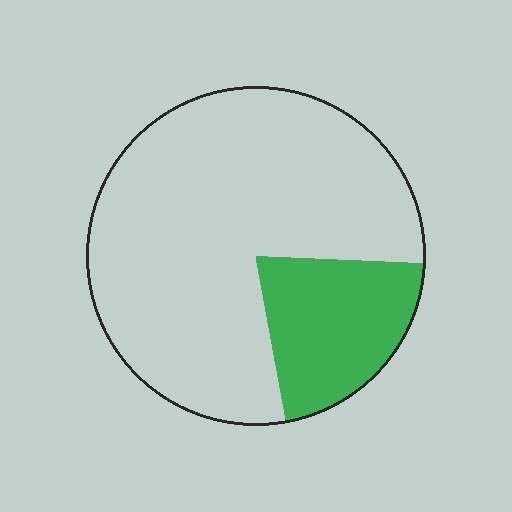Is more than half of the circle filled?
No.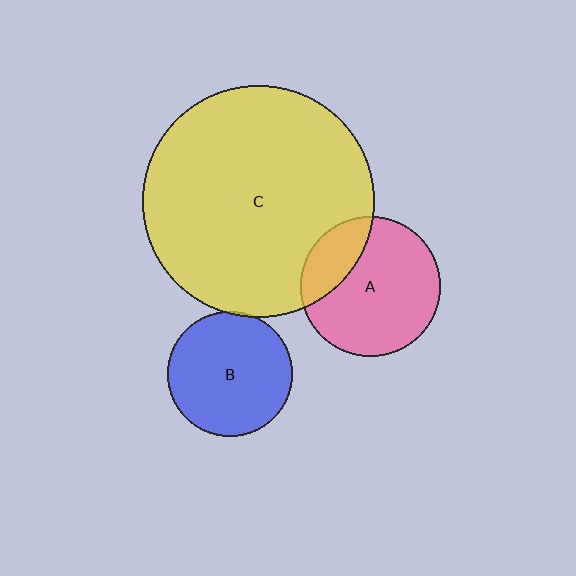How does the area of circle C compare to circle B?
Approximately 3.5 times.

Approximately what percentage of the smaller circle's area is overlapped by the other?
Approximately 25%.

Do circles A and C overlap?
Yes.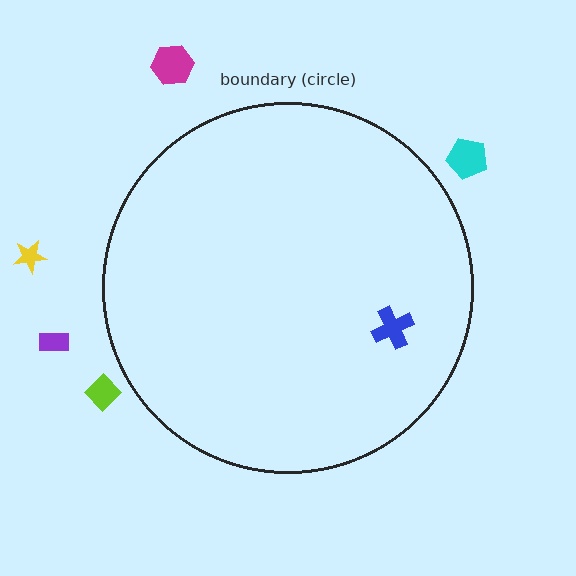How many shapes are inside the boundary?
1 inside, 5 outside.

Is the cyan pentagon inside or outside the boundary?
Outside.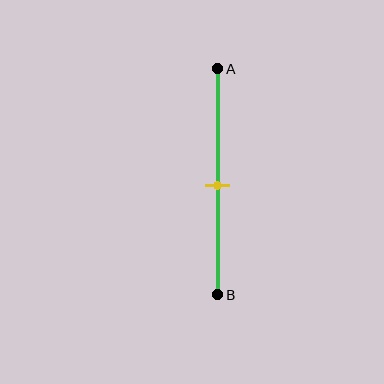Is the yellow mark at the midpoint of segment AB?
Yes, the mark is approximately at the midpoint.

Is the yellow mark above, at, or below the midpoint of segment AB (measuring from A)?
The yellow mark is approximately at the midpoint of segment AB.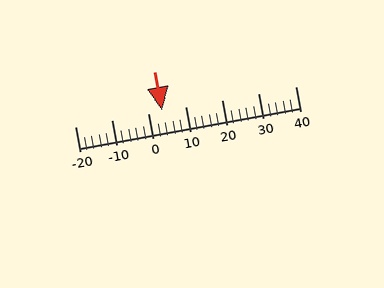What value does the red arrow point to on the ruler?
The red arrow points to approximately 4.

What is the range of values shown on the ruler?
The ruler shows values from -20 to 40.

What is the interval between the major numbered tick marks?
The major tick marks are spaced 10 units apart.